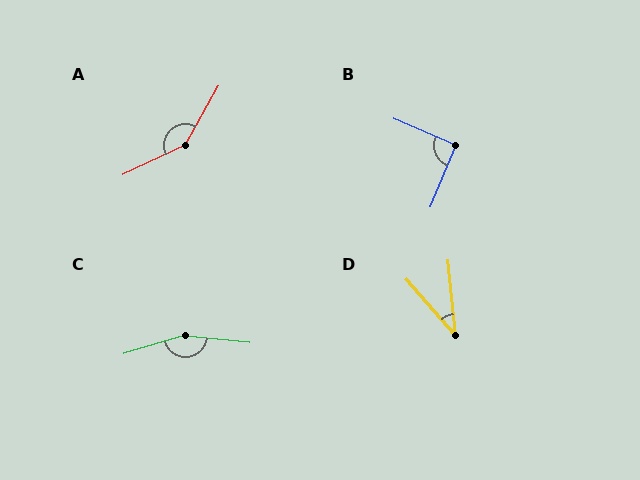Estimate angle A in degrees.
Approximately 144 degrees.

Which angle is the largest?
C, at approximately 157 degrees.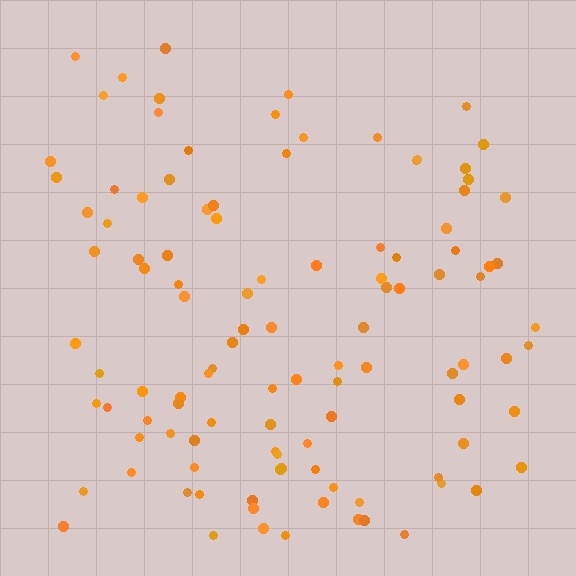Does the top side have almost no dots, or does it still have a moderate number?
Still a moderate number, just noticeably fewer than the bottom.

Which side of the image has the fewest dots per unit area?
The top.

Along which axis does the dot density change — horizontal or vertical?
Vertical.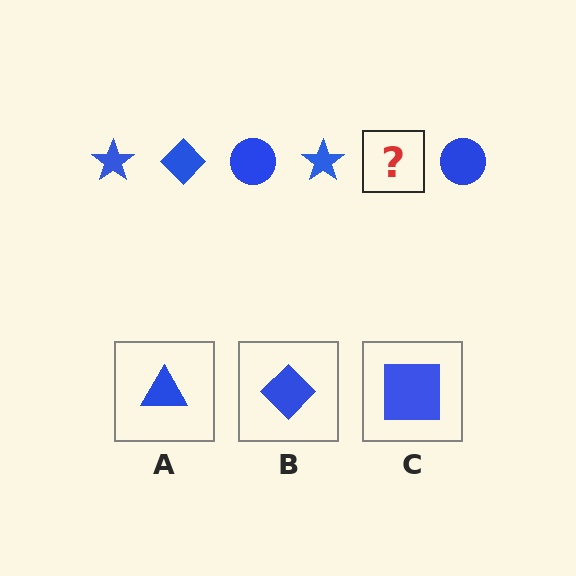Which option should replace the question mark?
Option B.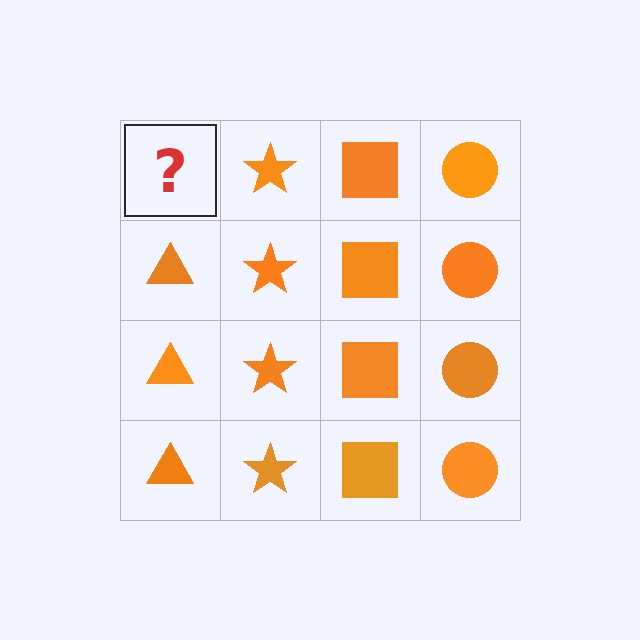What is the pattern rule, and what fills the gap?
The rule is that each column has a consistent shape. The gap should be filled with an orange triangle.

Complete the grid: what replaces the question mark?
The question mark should be replaced with an orange triangle.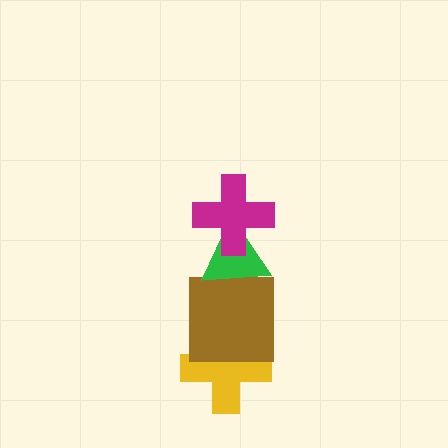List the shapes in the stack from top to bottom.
From top to bottom: the magenta cross, the green triangle, the brown square, the yellow cross.